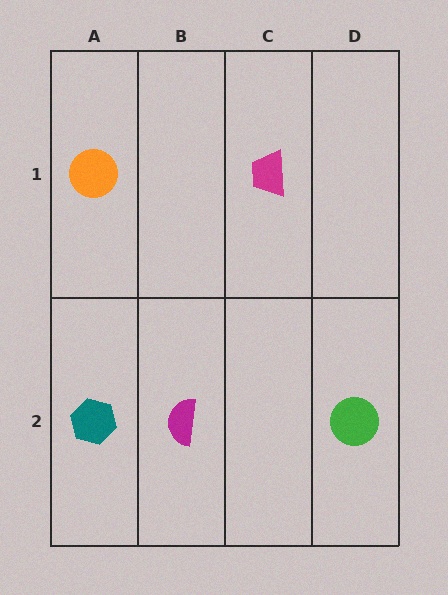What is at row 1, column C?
A magenta trapezoid.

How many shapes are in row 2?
3 shapes.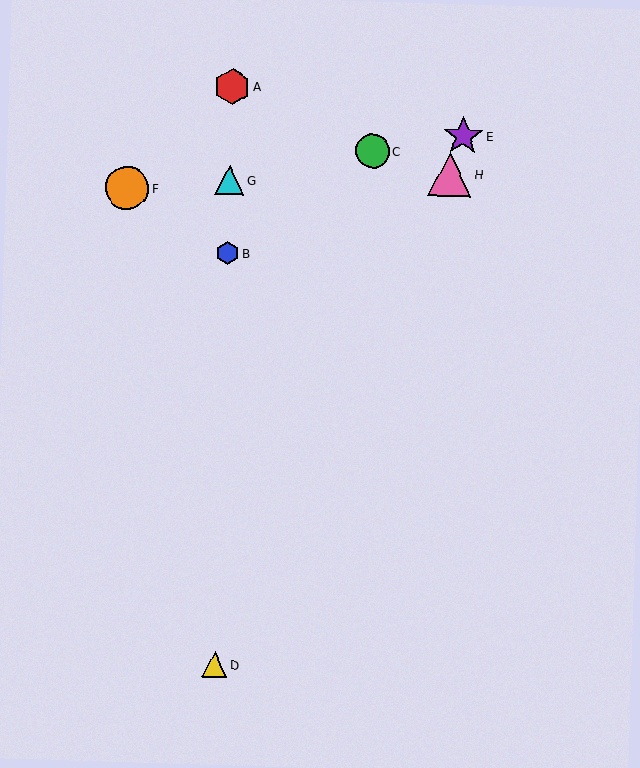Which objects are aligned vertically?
Objects A, B, D, G are aligned vertically.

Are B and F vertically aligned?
No, B is at x≈227 and F is at x≈127.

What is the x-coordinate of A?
Object A is at x≈232.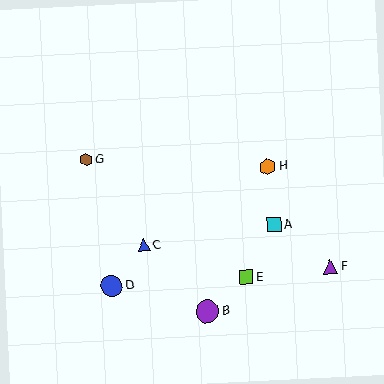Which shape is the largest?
The purple circle (labeled B) is the largest.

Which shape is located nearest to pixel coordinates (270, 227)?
The cyan square (labeled A) at (274, 225) is nearest to that location.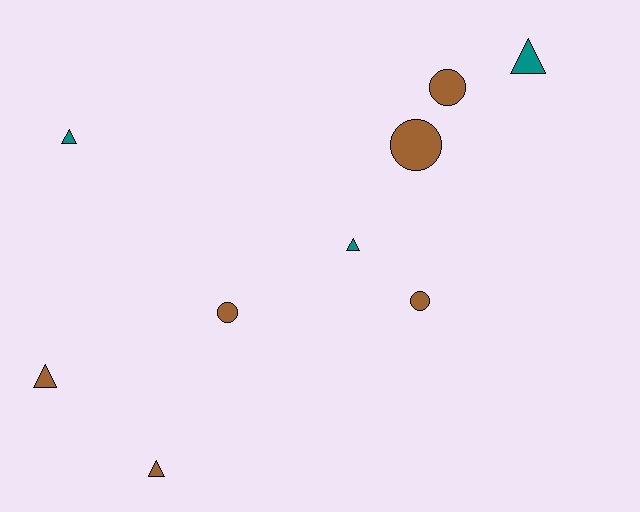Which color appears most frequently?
Brown, with 6 objects.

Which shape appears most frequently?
Triangle, with 5 objects.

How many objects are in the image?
There are 9 objects.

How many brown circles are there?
There are 4 brown circles.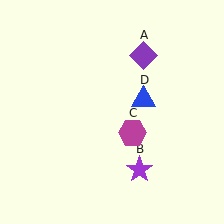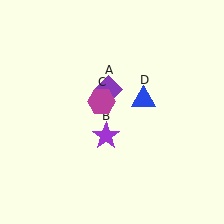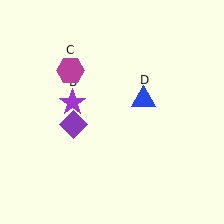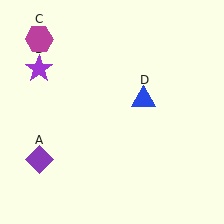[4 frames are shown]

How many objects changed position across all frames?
3 objects changed position: purple diamond (object A), purple star (object B), magenta hexagon (object C).